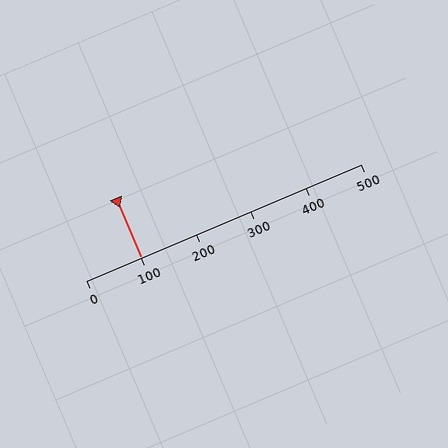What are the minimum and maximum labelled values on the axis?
The axis runs from 0 to 500.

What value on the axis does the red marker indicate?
The marker indicates approximately 100.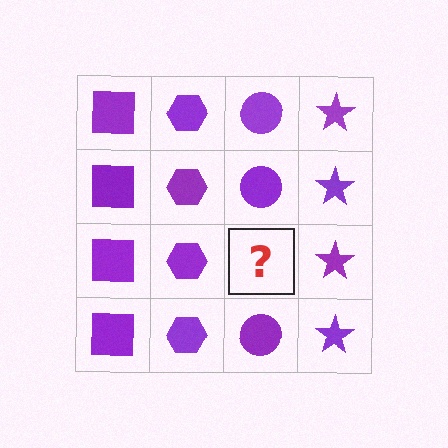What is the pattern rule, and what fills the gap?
The rule is that each column has a consistent shape. The gap should be filled with a purple circle.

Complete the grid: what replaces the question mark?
The question mark should be replaced with a purple circle.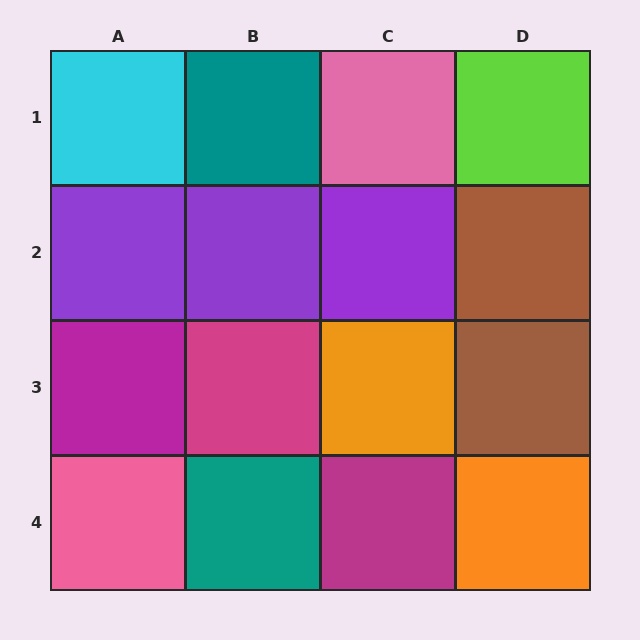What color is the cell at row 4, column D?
Orange.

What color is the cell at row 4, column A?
Pink.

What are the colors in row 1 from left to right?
Cyan, teal, pink, lime.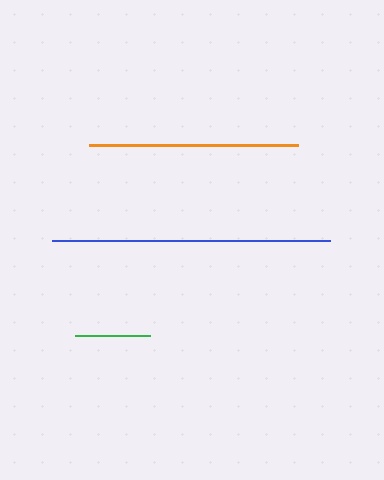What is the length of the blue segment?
The blue segment is approximately 278 pixels long.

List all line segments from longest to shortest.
From longest to shortest: blue, orange, green.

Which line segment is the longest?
The blue line is the longest at approximately 278 pixels.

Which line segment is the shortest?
The green line is the shortest at approximately 75 pixels.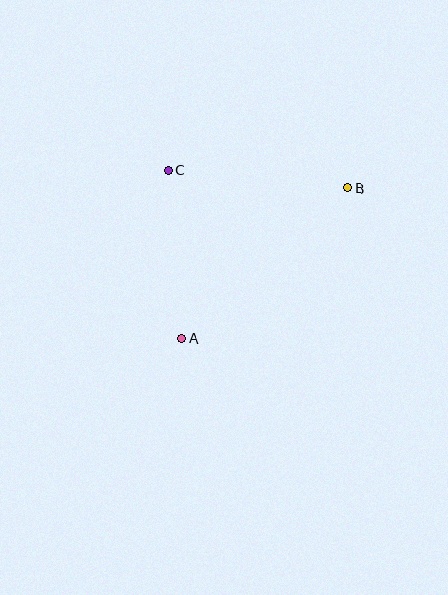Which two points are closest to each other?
Points A and C are closest to each other.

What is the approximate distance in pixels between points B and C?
The distance between B and C is approximately 180 pixels.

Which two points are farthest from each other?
Points A and B are farthest from each other.